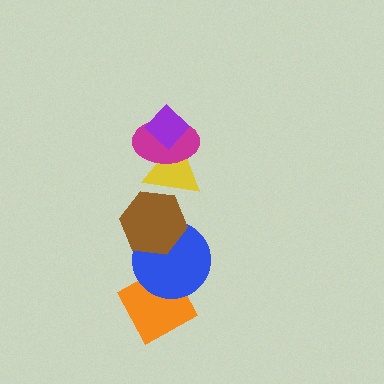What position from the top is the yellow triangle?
The yellow triangle is 3rd from the top.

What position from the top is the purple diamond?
The purple diamond is 1st from the top.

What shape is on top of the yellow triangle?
The magenta ellipse is on top of the yellow triangle.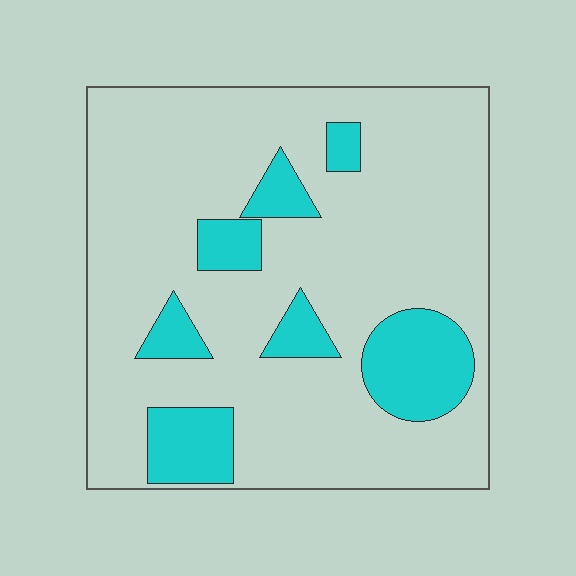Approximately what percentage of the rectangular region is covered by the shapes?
Approximately 20%.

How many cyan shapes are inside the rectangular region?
7.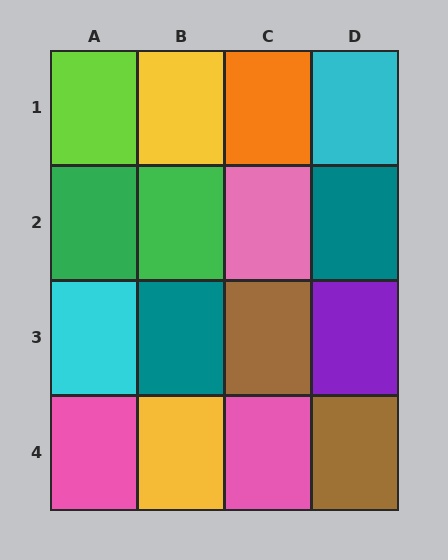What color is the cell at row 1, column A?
Lime.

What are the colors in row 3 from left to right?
Cyan, teal, brown, purple.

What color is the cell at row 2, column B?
Green.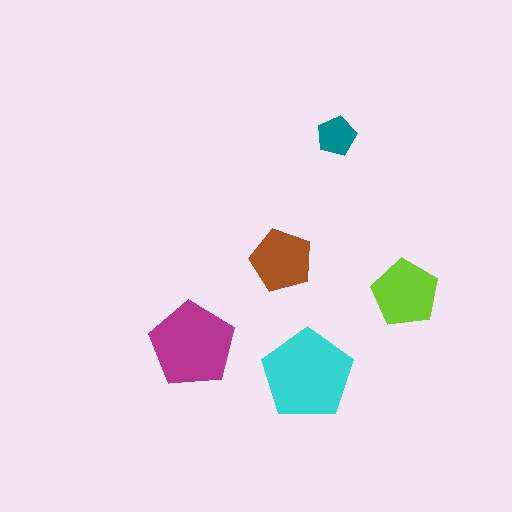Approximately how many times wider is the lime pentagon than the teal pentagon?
About 1.5 times wider.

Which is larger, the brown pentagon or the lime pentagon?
The lime one.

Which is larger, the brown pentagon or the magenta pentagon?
The magenta one.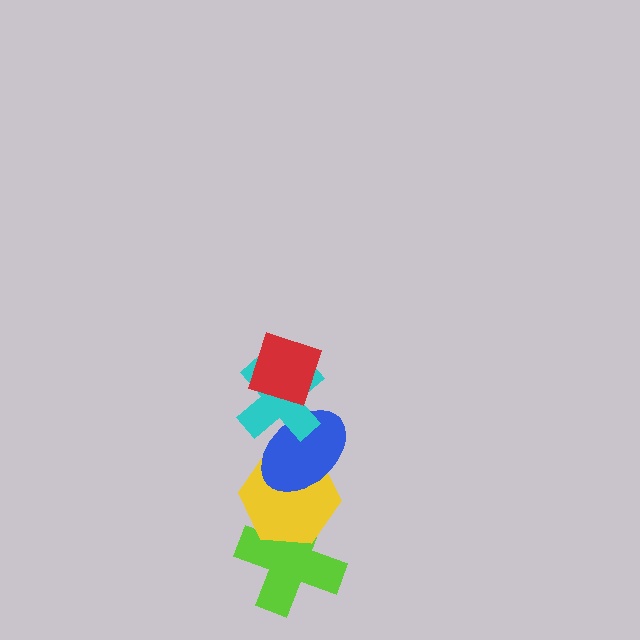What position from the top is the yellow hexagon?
The yellow hexagon is 4th from the top.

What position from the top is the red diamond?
The red diamond is 1st from the top.